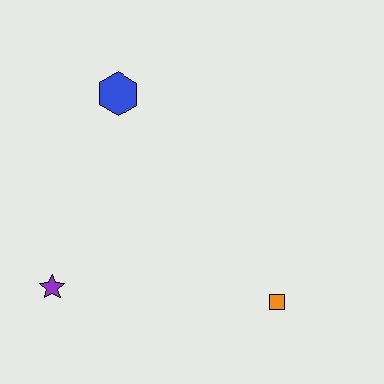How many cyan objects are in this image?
There are no cyan objects.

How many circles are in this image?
There are no circles.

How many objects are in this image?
There are 3 objects.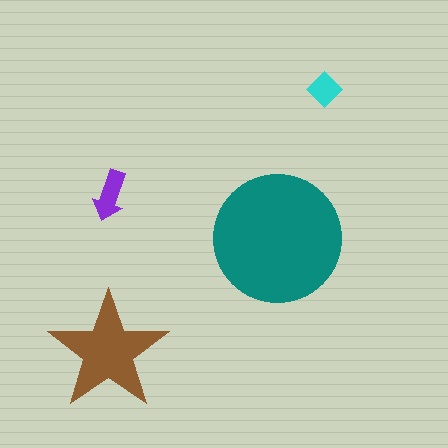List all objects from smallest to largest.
The cyan diamond, the purple arrow, the brown star, the teal circle.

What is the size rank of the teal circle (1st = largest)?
1st.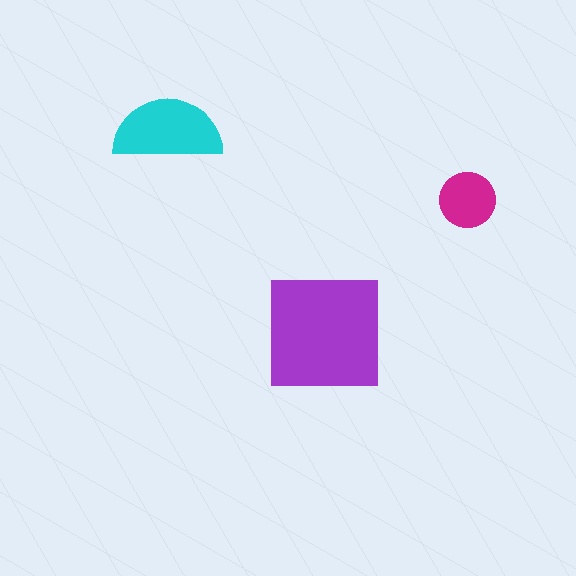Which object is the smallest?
The magenta circle.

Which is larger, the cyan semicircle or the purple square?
The purple square.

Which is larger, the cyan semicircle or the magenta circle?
The cyan semicircle.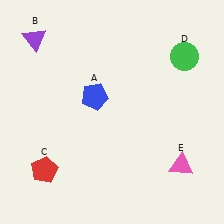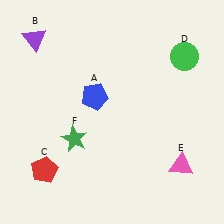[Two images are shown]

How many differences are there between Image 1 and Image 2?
There is 1 difference between the two images.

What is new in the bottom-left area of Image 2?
A green star (F) was added in the bottom-left area of Image 2.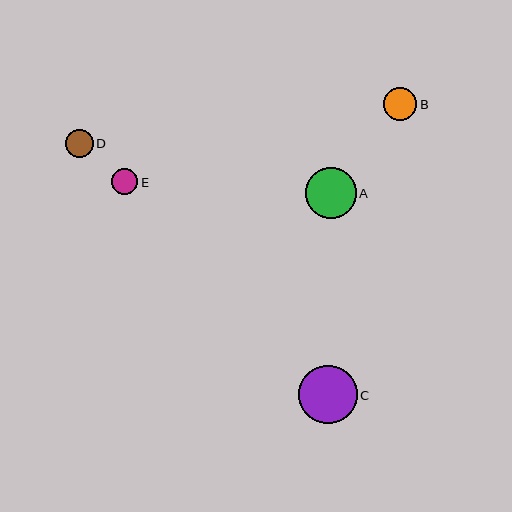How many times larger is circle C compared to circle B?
Circle C is approximately 1.8 times the size of circle B.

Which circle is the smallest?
Circle E is the smallest with a size of approximately 26 pixels.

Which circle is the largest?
Circle C is the largest with a size of approximately 58 pixels.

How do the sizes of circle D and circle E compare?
Circle D and circle E are approximately the same size.